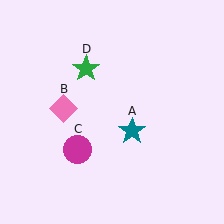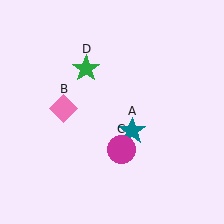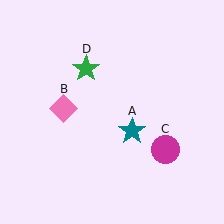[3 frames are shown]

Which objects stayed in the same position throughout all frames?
Teal star (object A) and pink diamond (object B) and green star (object D) remained stationary.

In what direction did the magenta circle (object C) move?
The magenta circle (object C) moved right.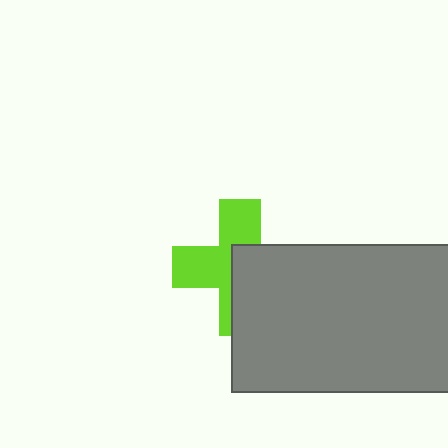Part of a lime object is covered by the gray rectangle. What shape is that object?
It is a cross.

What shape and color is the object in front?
The object in front is a gray rectangle.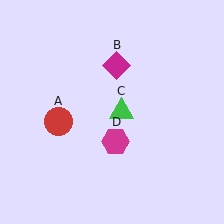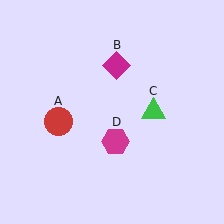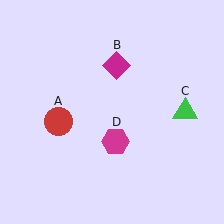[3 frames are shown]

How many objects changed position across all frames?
1 object changed position: green triangle (object C).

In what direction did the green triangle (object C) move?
The green triangle (object C) moved right.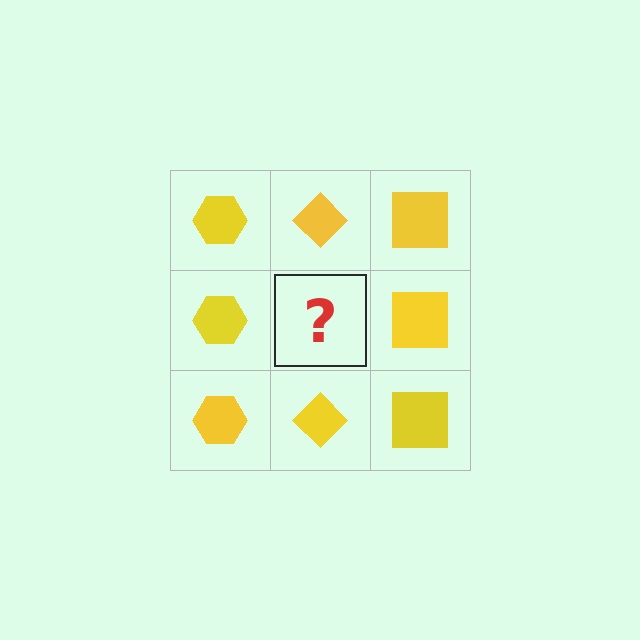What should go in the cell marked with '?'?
The missing cell should contain a yellow diamond.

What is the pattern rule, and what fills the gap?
The rule is that each column has a consistent shape. The gap should be filled with a yellow diamond.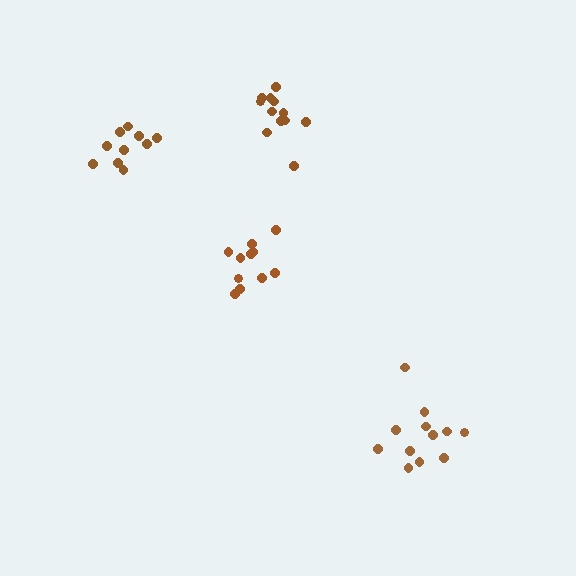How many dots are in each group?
Group 1: 11 dots, Group 2: 12 dots, Group 3: 10 dots, Group 4: 12 dots (45 total).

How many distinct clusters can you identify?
There are 4 distinct clusters.